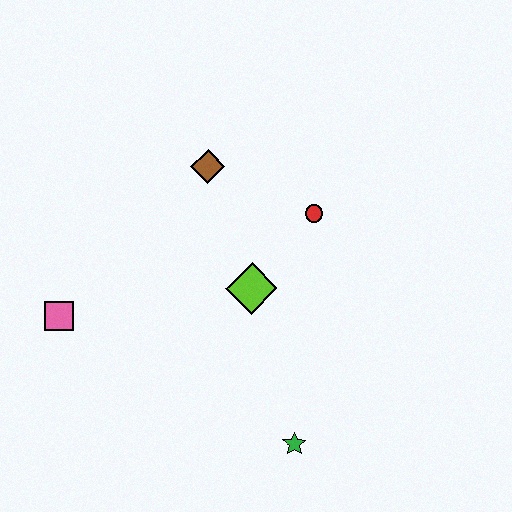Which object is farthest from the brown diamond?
The green star is farthest from the brown diamond.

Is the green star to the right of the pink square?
Yes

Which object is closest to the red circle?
The lime diamond is closest to the red circle.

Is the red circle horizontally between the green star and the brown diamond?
No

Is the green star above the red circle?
No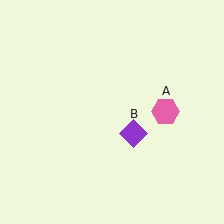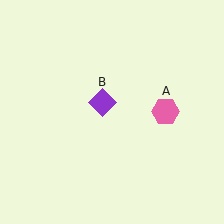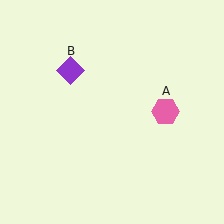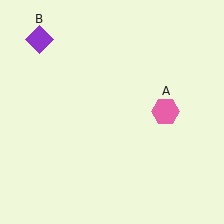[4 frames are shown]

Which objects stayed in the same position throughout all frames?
Pink hexagon (object A) remained stationary.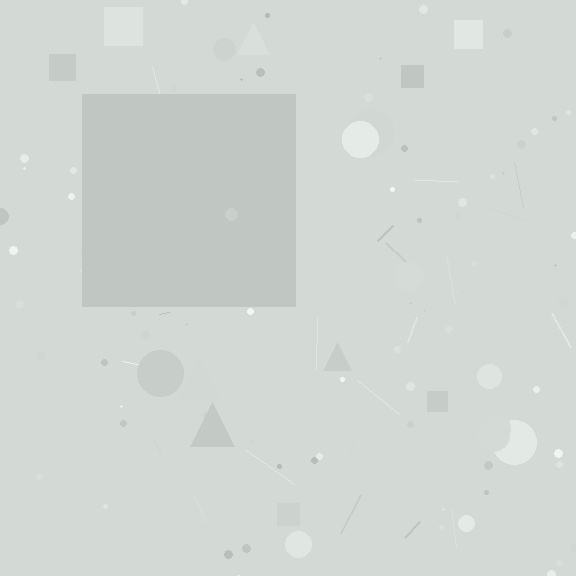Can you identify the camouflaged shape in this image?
The camouflaged shape is a square.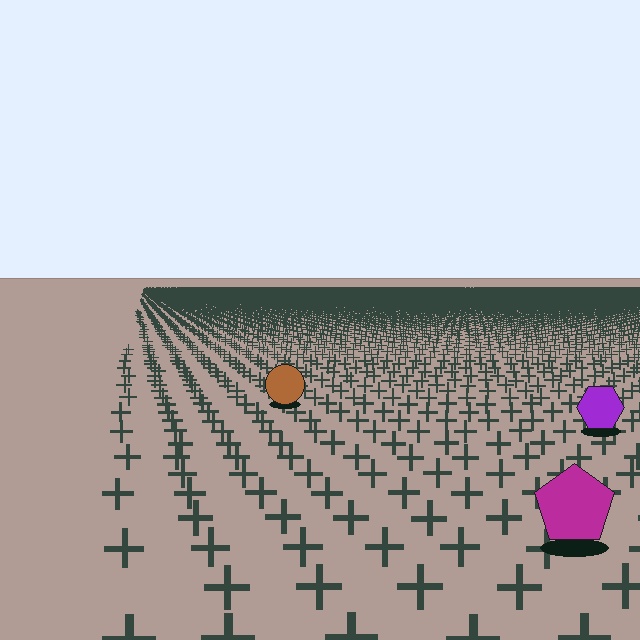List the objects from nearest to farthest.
From nearest to farthest: the magenta pentagon, the purple hexagon, the brown circle.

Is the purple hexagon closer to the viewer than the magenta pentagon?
No. The magenta pentagon is closer — you can tell from the texture gradient: the ground texture is coarser near it.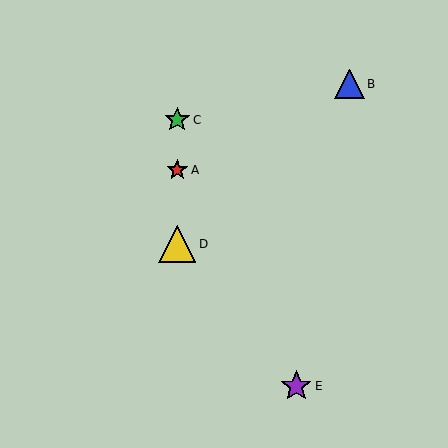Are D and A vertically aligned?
Yes, both are at x≈177.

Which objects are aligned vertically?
Objects A, C, D are aligned vertically.